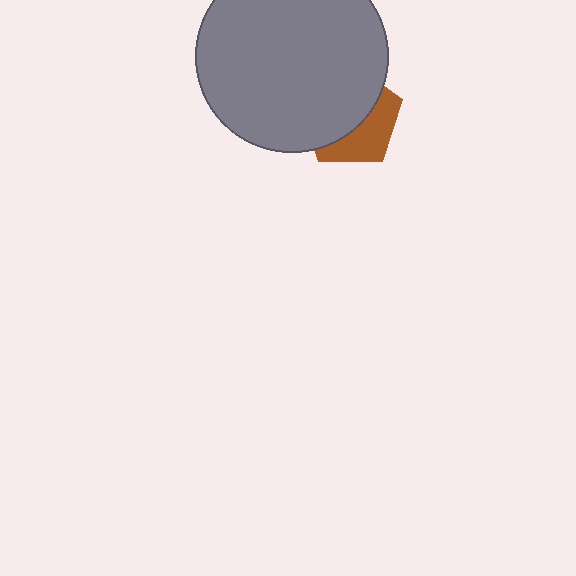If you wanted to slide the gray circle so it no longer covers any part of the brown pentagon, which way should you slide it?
Slide it toward the upper-left — that is the most direct way to separate the two shapes.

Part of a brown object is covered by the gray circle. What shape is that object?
It is a pentagon.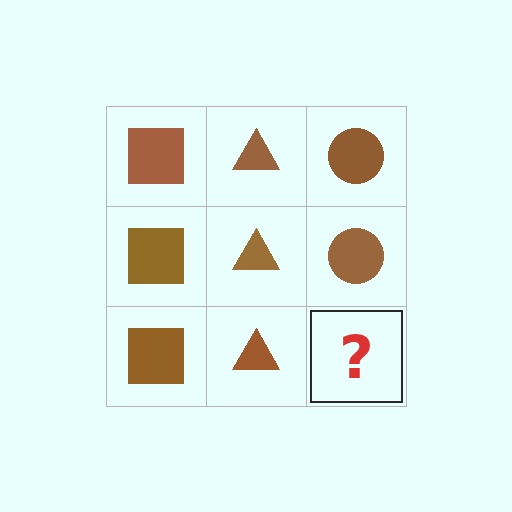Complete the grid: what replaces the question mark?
The question mark should be replaced with a brown circle.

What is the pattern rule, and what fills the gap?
The rule is that each column has a consistent shape. The gap should be filled with a brown circle.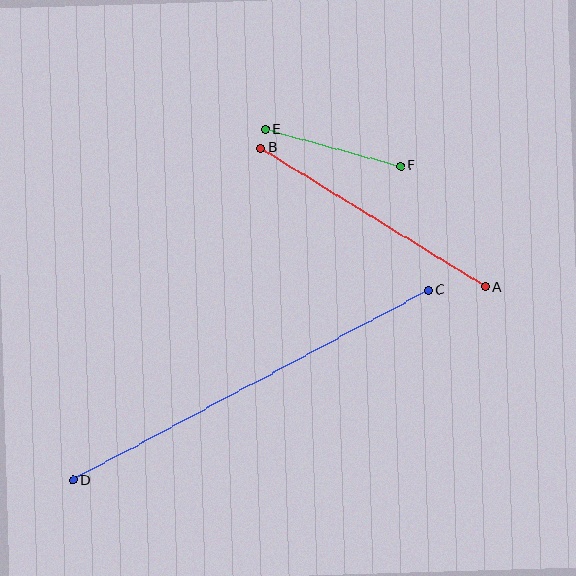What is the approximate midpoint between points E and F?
The midpoint is at approximately (333, 147) pixels.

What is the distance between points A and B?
The distance is approximately 264 pixels.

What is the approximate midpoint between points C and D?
The midpoint is at approximately (250, 385) pixels.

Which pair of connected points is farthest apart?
Points C and D are farthest apart.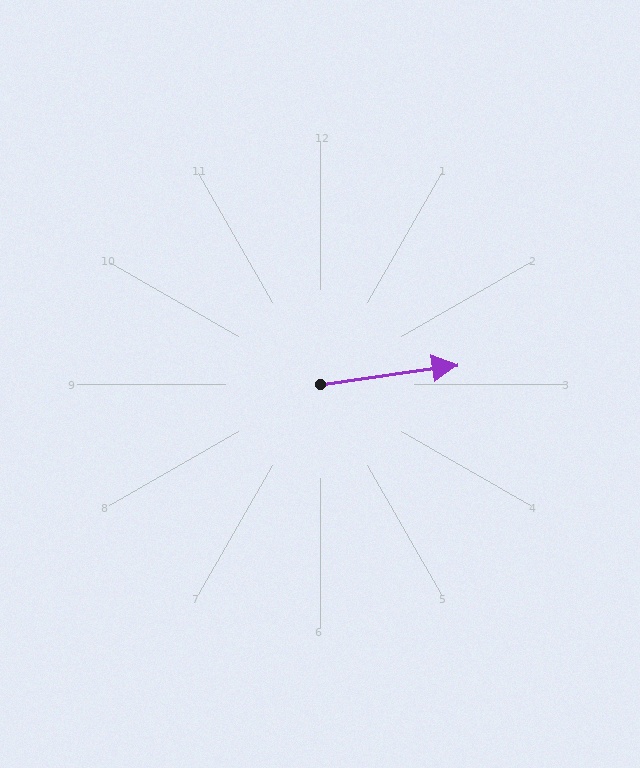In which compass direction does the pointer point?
East.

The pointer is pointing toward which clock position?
Roughly 3 o'clock.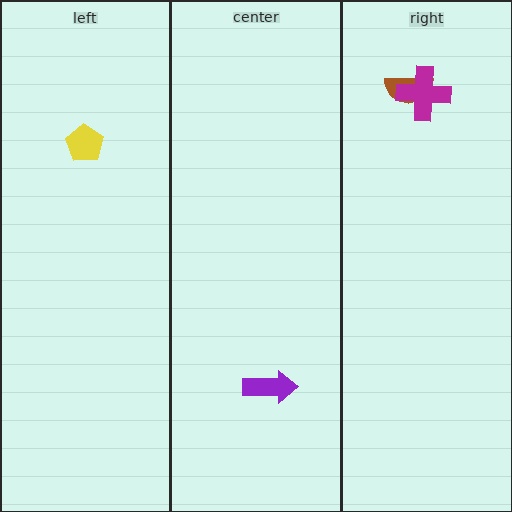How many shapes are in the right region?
2.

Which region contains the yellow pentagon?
The left region.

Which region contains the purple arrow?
The center region.